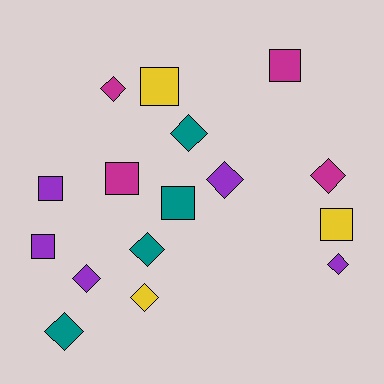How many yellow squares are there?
There are 2 yellow squares.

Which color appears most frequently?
Purple, with 5 objects.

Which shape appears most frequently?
Diamond, with 9 objects.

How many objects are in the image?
There are 16 objects.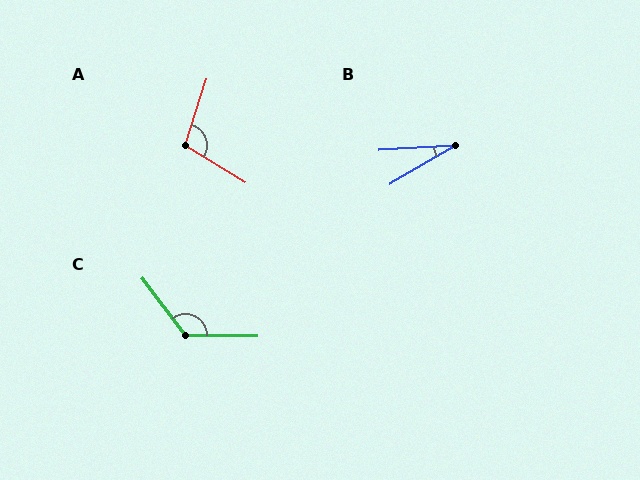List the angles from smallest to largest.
B (27°), A (104°), C (127°).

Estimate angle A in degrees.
Approximately 104 degrees.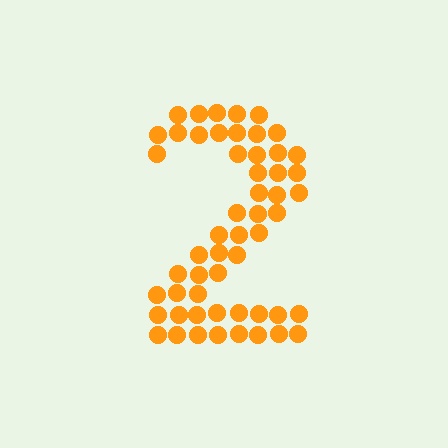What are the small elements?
The small elements are circles.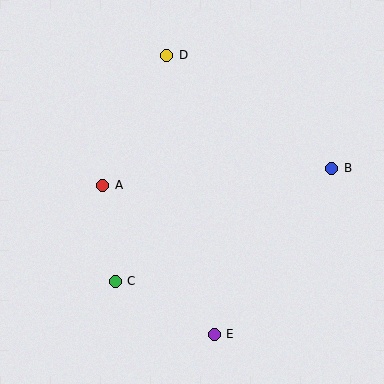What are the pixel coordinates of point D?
Point D is at (167, 55).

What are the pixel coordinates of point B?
Point B is at (332, 168).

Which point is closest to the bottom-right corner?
Point E is closest to the bottom-right corner.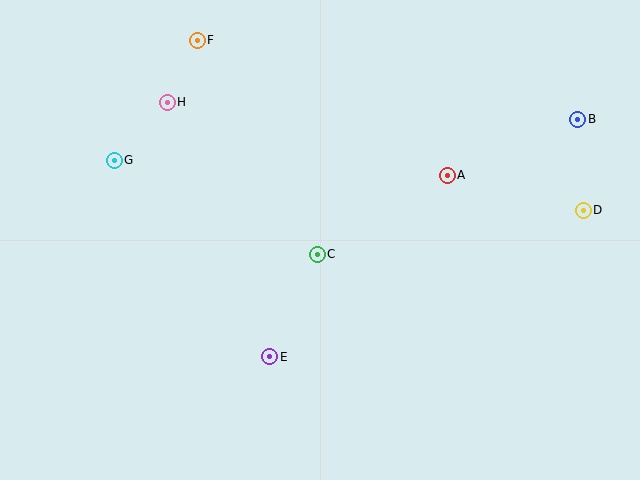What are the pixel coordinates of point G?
Point G is at (114, 160).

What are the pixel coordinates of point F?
Point F is at (197, 40).